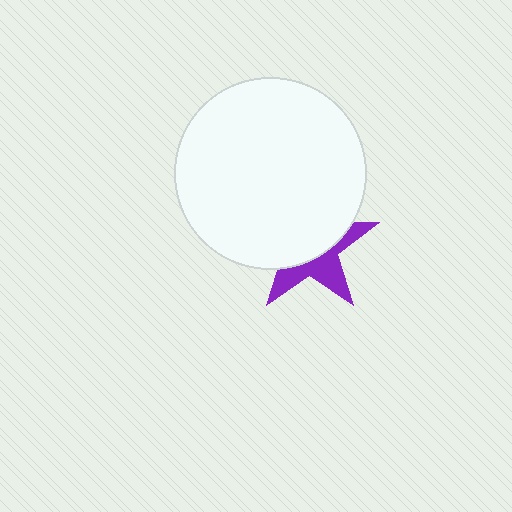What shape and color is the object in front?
The object in front is a white circle.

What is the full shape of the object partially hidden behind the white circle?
The partially hidden object is a purple star.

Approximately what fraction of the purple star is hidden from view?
Roughly 60% of the purple star is hidden behind the white circle.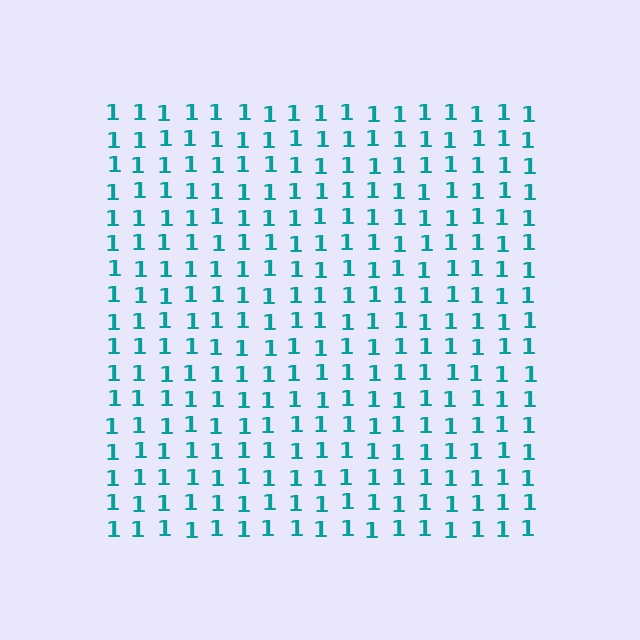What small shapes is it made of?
It is made of small digit 1's.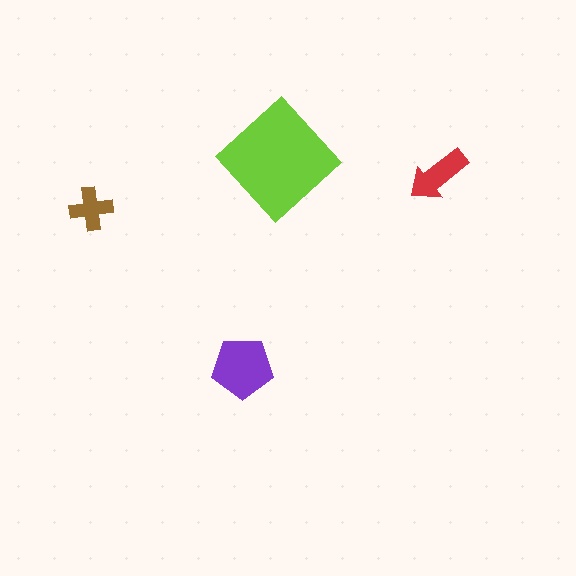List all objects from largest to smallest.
The lime diamond, the purple pentagon, the red arrow, the brown cross.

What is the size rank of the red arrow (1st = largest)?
3rd.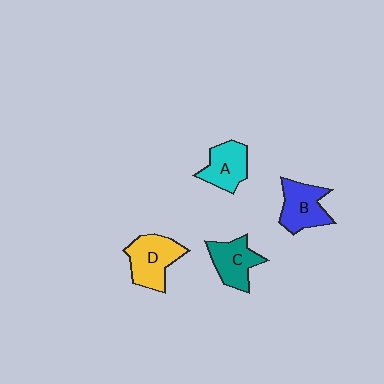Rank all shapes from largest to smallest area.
From largest to smallest: D (yellow), B (blue), C (teal), A (cyan).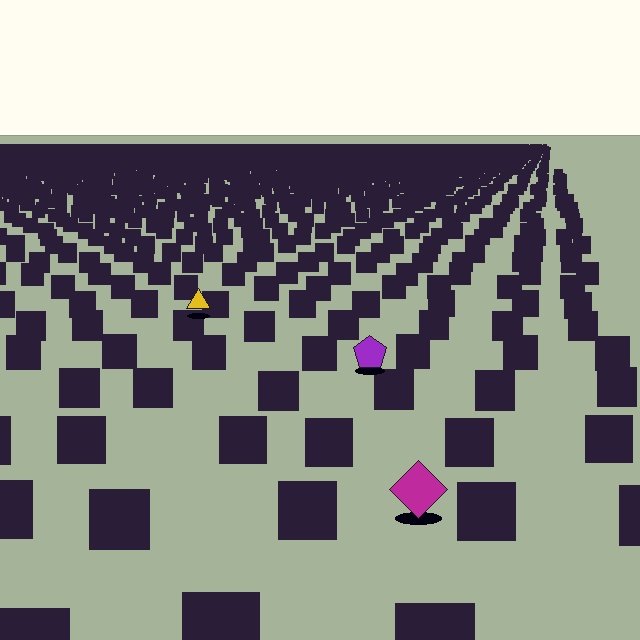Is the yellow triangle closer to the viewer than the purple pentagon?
No. The purple pentagon is closer — you can tell from the texture gradient: the ground texture is coarser near it.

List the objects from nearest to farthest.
From nearest to farthest: the magenta diamond, the purple pentagon, the yellow triangle.